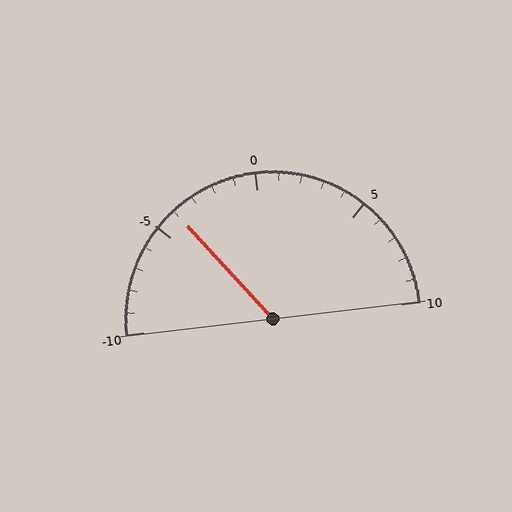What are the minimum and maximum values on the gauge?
The gauge ranges from -10 to 10.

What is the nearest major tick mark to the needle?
The nearest major tick mark is -5.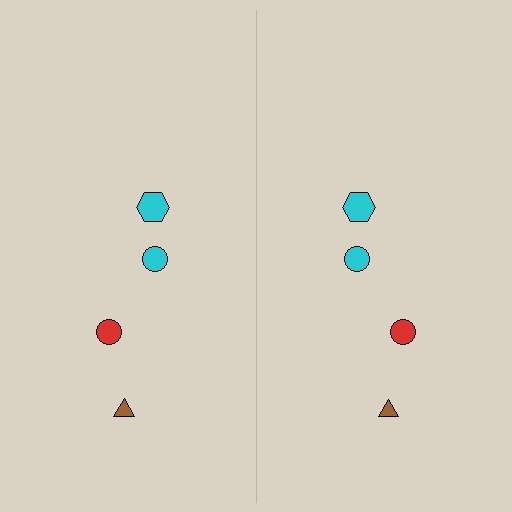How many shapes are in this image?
There are 8 shapes in this image.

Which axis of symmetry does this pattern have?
The pattern has a vertical axis of symmetry running through the center of the image.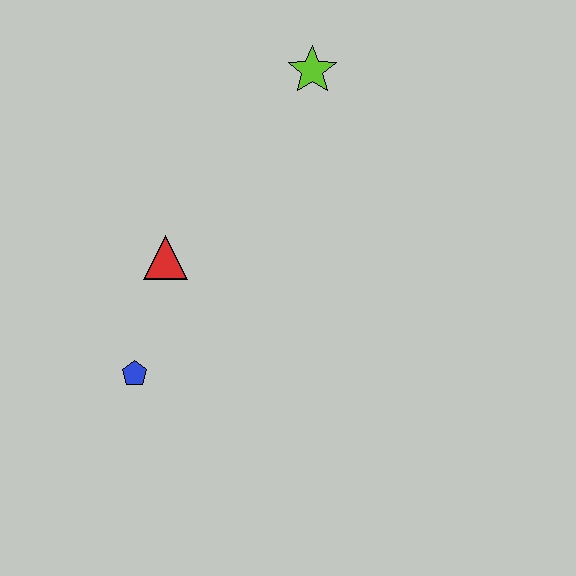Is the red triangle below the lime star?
Yes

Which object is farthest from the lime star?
The blue pentagon is farthest from the lime star.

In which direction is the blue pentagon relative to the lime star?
The blue pentagon is below the lime star.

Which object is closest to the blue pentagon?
The red triangle is closest to the blue pentagon.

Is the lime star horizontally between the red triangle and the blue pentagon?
No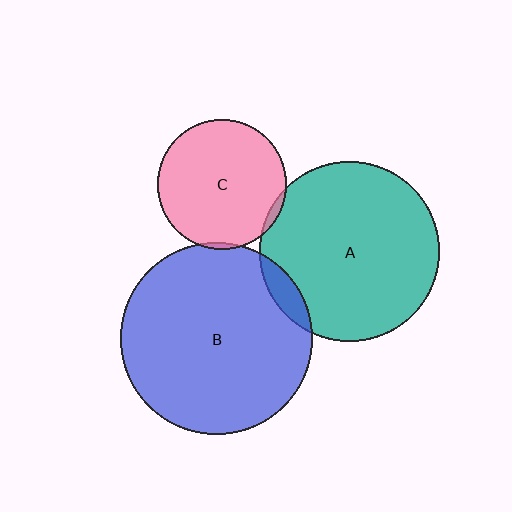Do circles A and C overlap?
Yes.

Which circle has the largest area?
Circle B (blue).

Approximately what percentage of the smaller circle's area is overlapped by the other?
Approximately 5%.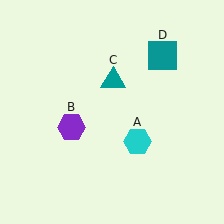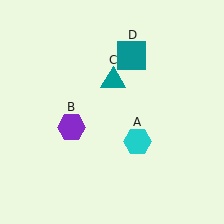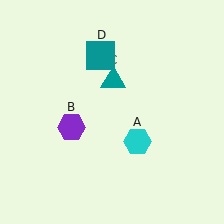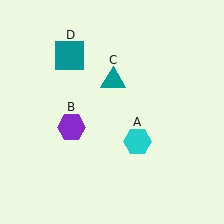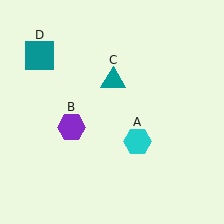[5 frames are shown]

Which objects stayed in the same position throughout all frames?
Cyan hexagon (object A) and purple hexagon (object B) and teal triangle (object C) remained stationary.